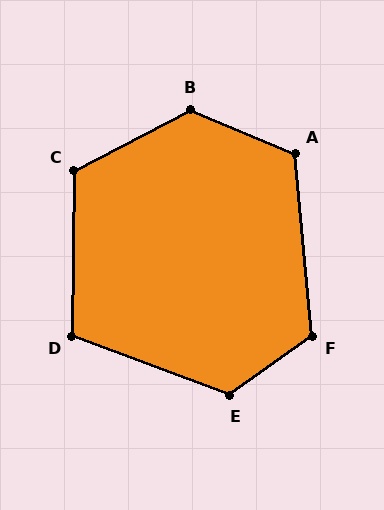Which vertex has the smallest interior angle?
D, at approximately 110 degrees.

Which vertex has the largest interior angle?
B, at approximately 130 degrees.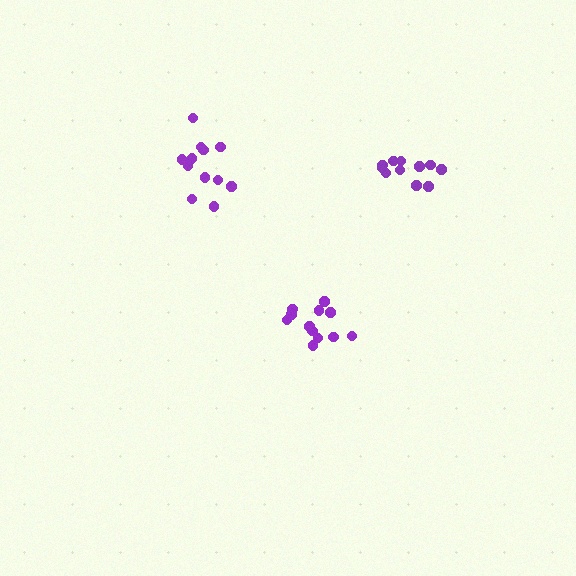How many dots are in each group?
Group 1: 11 dots, Group 2: 12 dots, Group 3: 12 dots (35 total).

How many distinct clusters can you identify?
There are 3 distinct clusters.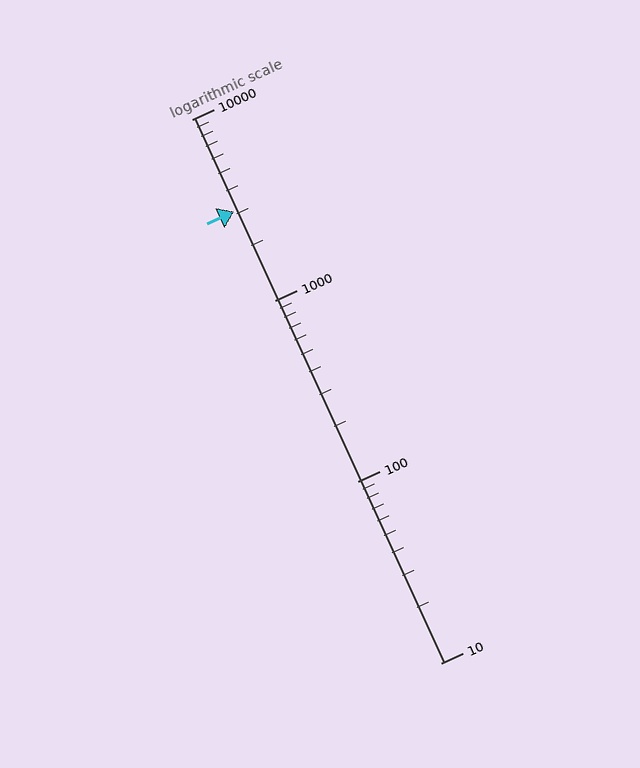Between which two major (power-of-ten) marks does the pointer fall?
The pointer is between 1000 and 10000.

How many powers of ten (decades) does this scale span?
The scale spans 3 decades, from 10 to 10000.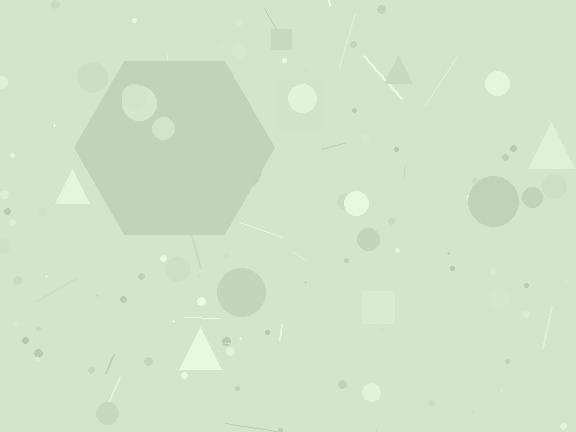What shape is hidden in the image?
A hexagon is hidden in the image.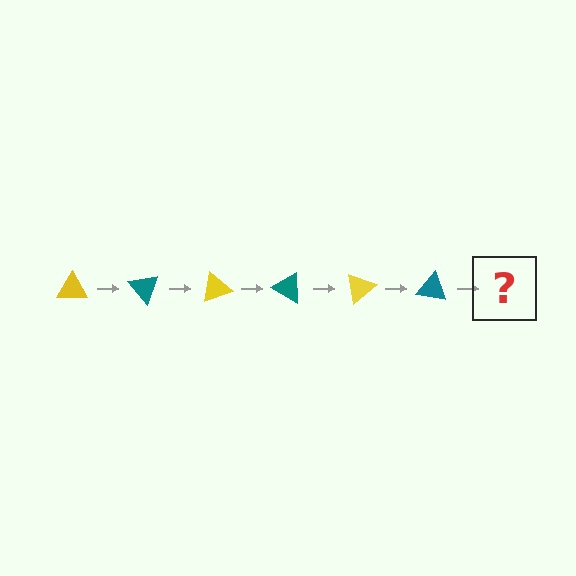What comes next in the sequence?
The next element should be a yellow triangle, rotated 300 degrees from the start.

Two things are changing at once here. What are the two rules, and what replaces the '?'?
The two rules are that it rotates 50 degrees each step and the color cycles through yellow and teal. The '?' should be a yellow triangle, rotated 300 degrees from the start.